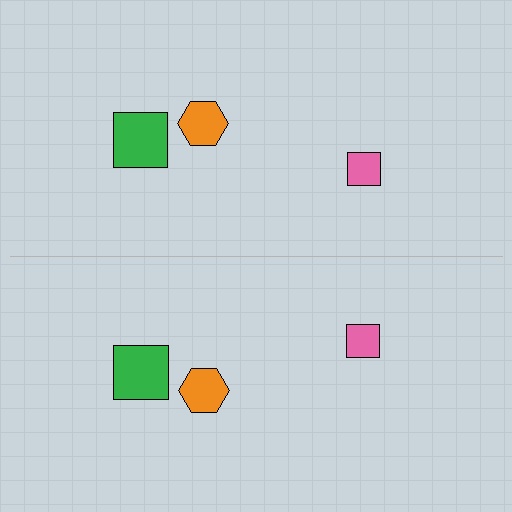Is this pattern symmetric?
Yes, this pattern has bilateral (reflection) symmetry.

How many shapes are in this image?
There are 6 shapes in this image.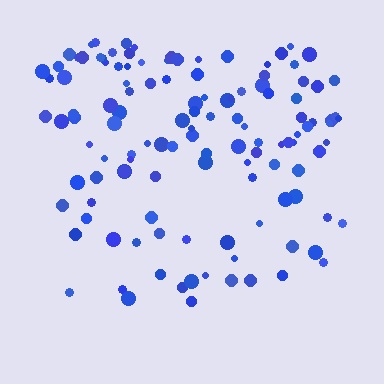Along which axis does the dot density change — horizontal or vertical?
Vertical.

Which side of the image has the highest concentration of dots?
The top.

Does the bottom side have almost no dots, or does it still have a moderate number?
Still a moderate number, just noticeably fewer than the top.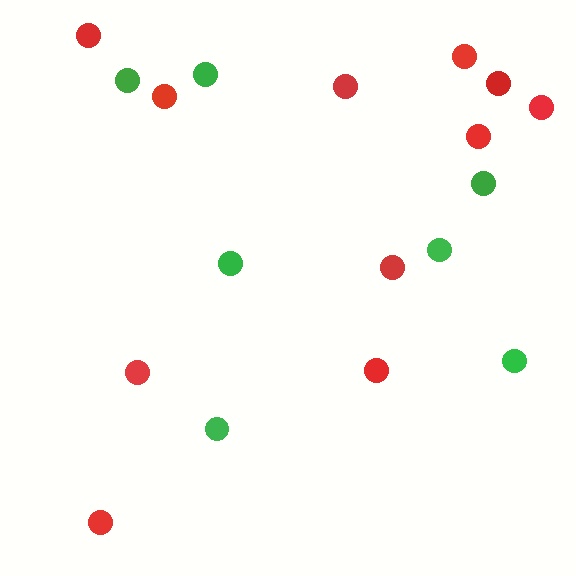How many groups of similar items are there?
There are 2 groups: one group of green circles (7) and one group of red circles (11).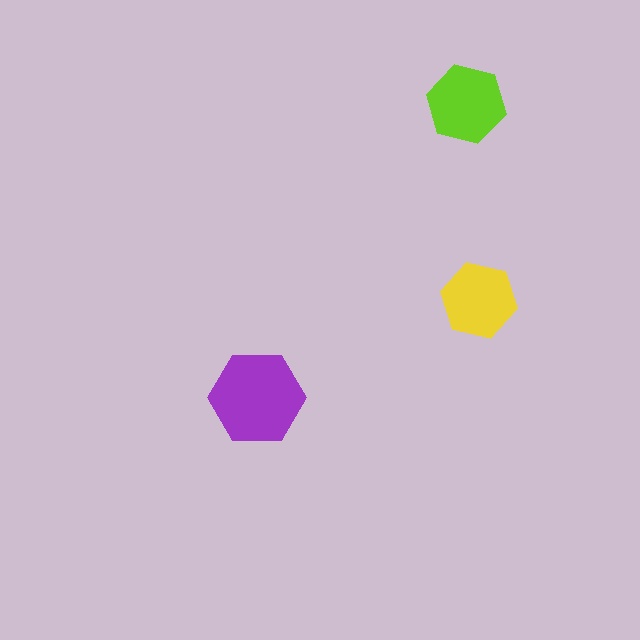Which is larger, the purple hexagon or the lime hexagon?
The purple one.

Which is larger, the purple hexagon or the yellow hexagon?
The purple one.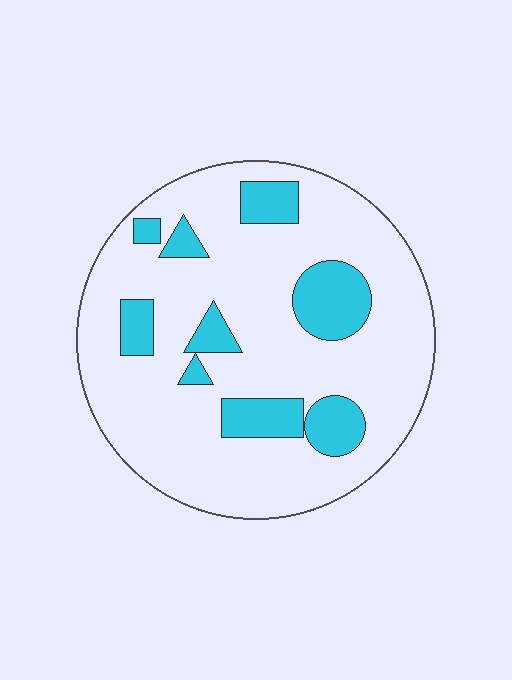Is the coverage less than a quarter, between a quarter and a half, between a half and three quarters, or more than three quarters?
Less than a quarter.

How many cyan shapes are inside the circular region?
9.